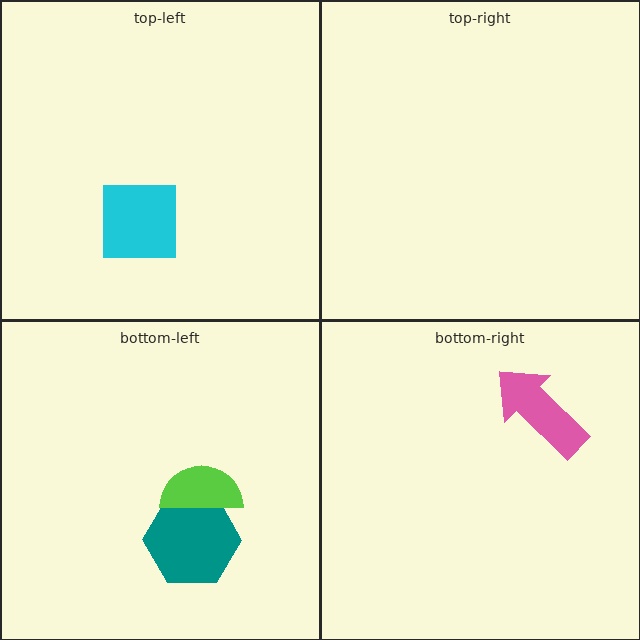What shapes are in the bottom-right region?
The pink arrow.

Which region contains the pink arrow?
The bottom-right region.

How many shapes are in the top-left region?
1.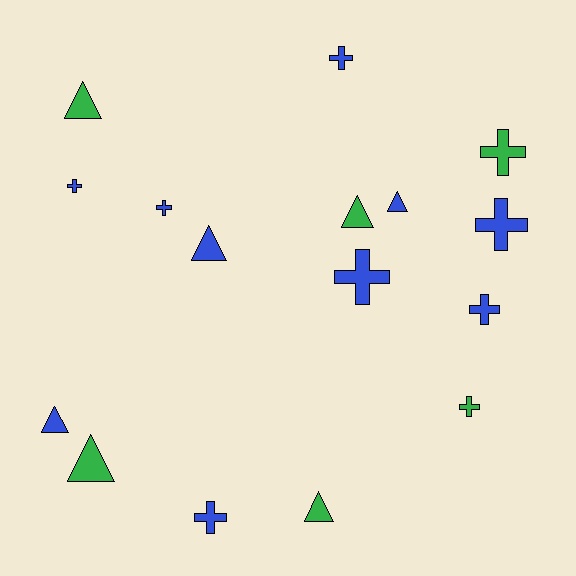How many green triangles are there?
There are 4 green triangles.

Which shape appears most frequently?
Cross, with 9 objects.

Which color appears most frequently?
Blue, with 10 objects.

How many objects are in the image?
There are 16 objects.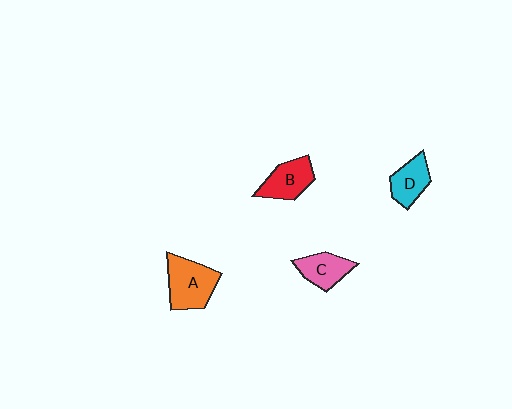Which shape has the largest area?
Shape A (orange).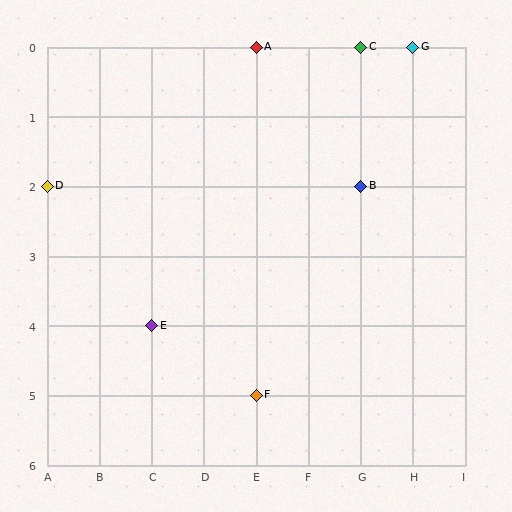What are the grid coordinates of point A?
Point A is at grid coordinates (E, 0).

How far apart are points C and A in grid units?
Points C and A are 2 columns apart.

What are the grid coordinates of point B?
Point B is at grid coordinates (G, 2).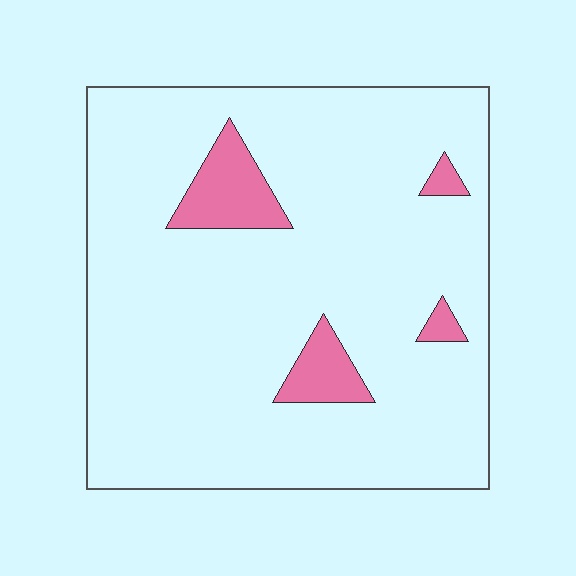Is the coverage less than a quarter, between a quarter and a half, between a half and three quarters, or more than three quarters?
Less than a quarter.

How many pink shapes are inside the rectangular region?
4.